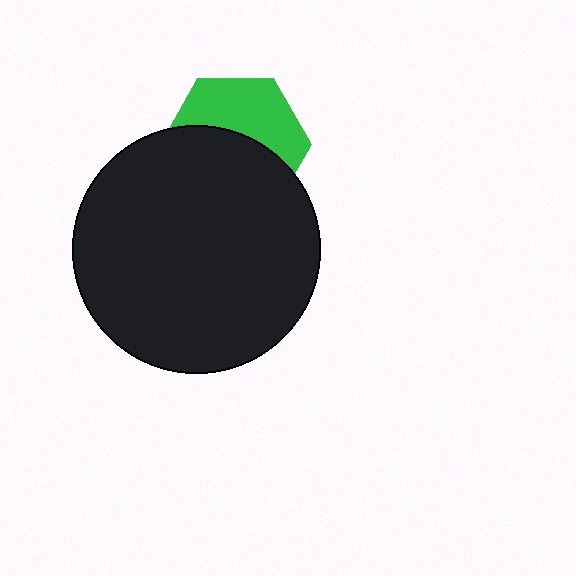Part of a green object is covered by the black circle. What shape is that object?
It is a hexagon.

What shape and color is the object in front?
The object in front is a black circle.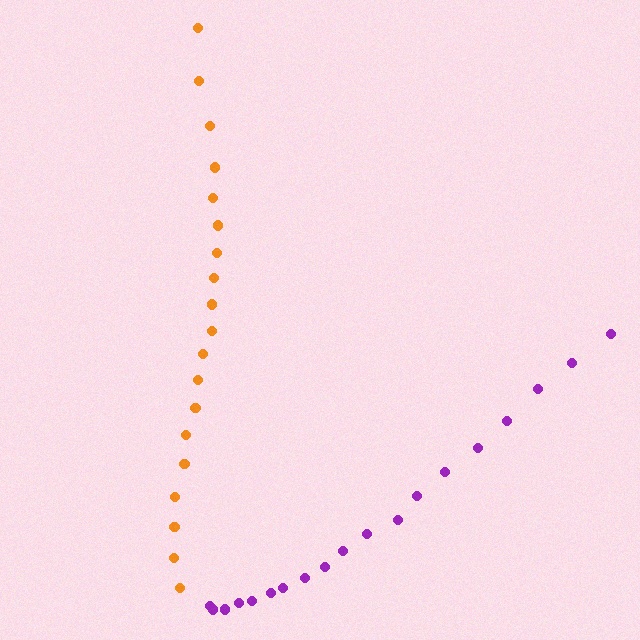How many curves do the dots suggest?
There are 2 distinct paths.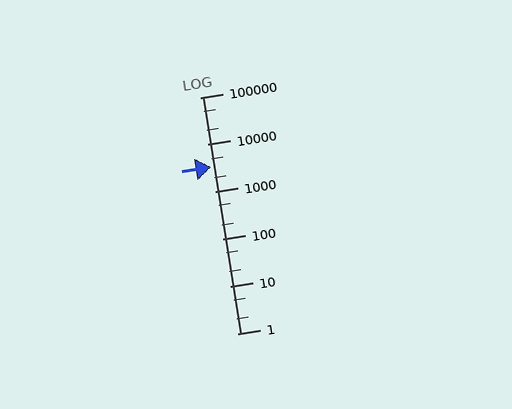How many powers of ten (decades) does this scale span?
The scale spans 5 decades, from 1 to 100000.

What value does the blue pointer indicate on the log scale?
The pointer indicates approximately 3400.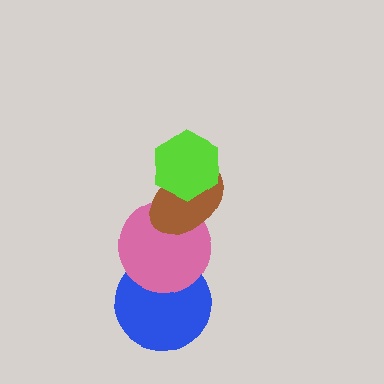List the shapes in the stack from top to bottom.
From top to bottom: the lime hexagon, the brown ellipse, the pink circle, the blue circle.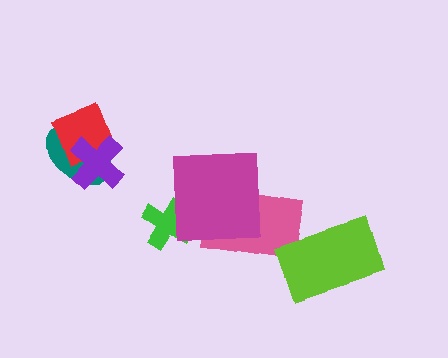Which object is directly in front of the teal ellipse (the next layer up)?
The red diamond is directly in front of the teal ellipse.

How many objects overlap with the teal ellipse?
2 objects overlap with the teal ellipse.